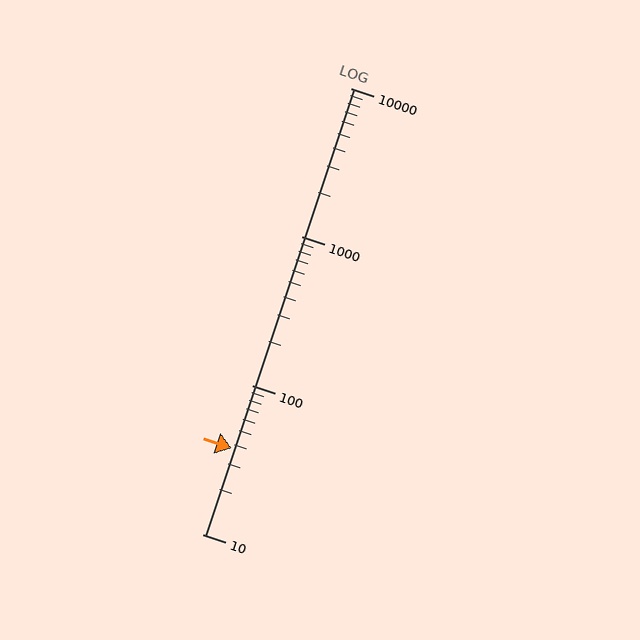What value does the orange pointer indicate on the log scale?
The pointer indicates approximately 38.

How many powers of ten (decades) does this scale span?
The scale spans 3 decades, from 10 to 10000.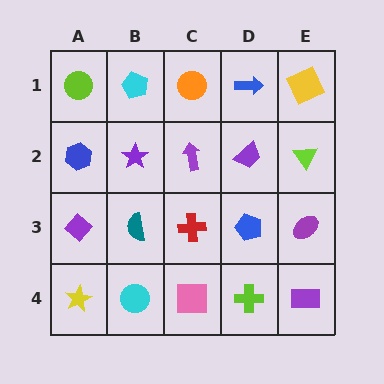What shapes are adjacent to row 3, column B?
A purple star (row 2, column B), a cyan circle (row 4, column B), a purple diamond (row 3, column A), a red cross (row 3, column C).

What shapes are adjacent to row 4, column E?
A purple ellipse (row 3, column E), a lime cross (row 4, column D).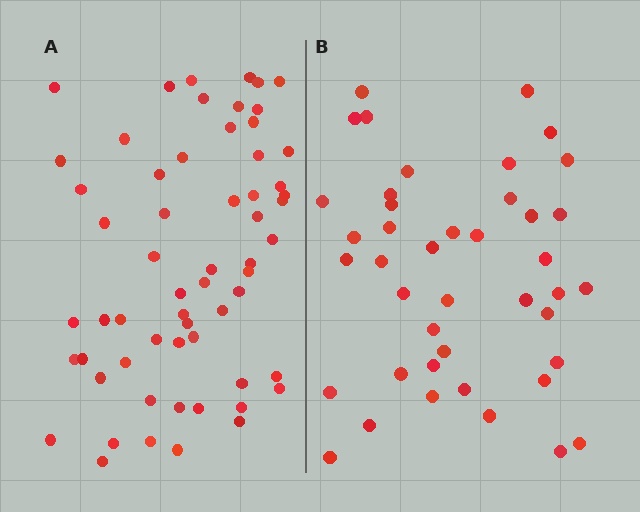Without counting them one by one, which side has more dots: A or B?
Region A (the left region) has more dots.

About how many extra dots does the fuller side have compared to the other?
Region A has approximately 20 more dots than region B.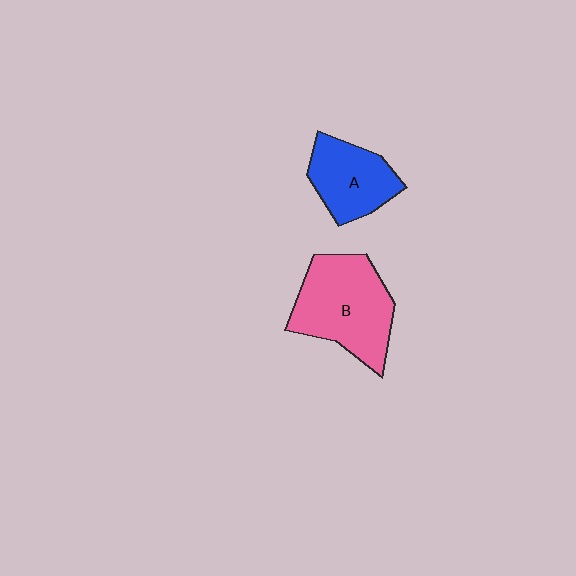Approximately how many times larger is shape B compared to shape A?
Approximately 1.5 times.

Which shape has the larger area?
Shape B (pink).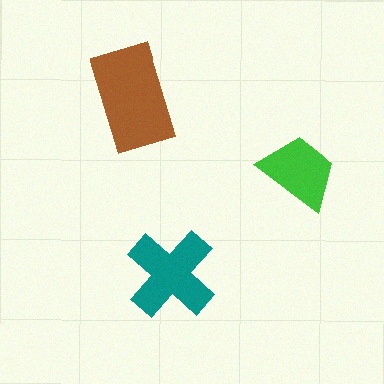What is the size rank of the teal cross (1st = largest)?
2nd.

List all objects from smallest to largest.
The green trapezoid, the teal cross, the brown rectangle.